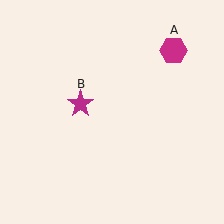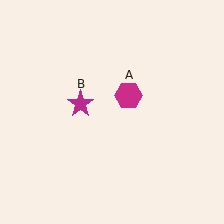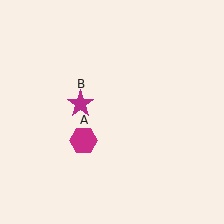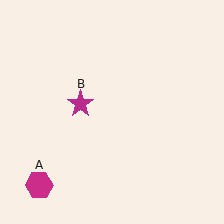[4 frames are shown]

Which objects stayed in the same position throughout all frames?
Magenta star (object B) remained stationary.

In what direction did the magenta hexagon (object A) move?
The magenta hexagon (object A) moved down and to the left.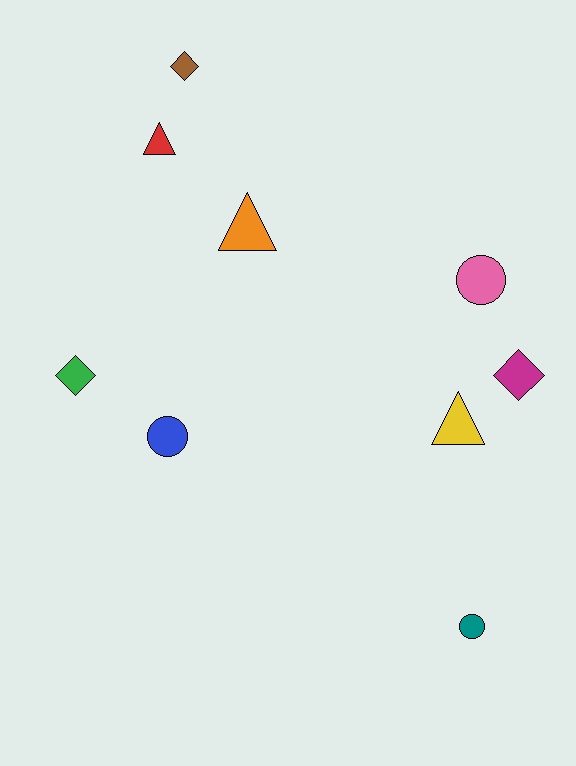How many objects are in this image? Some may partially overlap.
There are 9 objects.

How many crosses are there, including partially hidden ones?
There are no crosses.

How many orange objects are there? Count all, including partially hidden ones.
There is 1 orange object.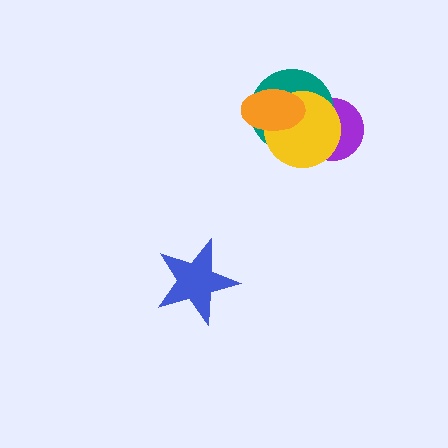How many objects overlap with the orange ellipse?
2 objects overlap with the orange ellipse.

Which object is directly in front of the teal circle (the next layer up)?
The yellow circle is directly in front of the teal circle.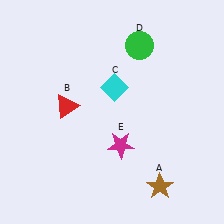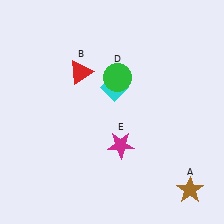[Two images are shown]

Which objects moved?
The objects that moved are: the brown star (A), the red triangle (B), the green circle (D).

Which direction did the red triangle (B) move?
The red triangle (B) moved up.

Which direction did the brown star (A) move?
The brown star (A) moved right.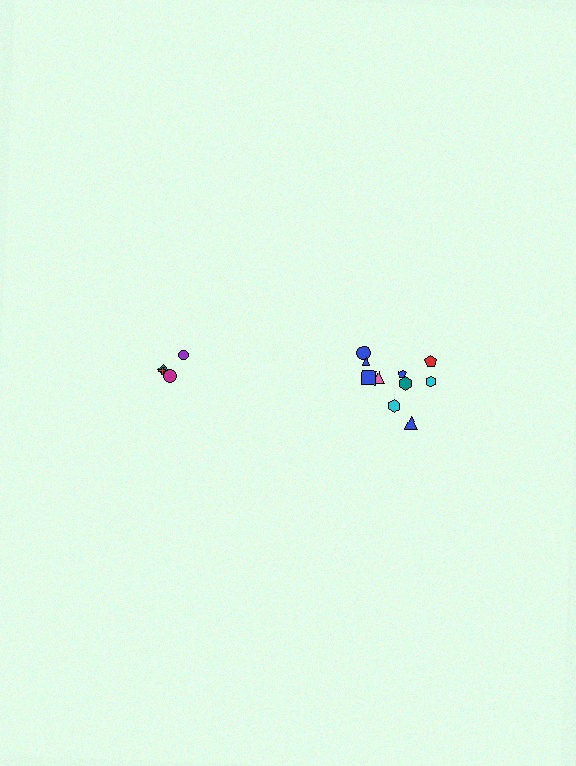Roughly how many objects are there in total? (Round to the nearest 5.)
Roughly 15 objects in total.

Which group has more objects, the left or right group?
The right group.